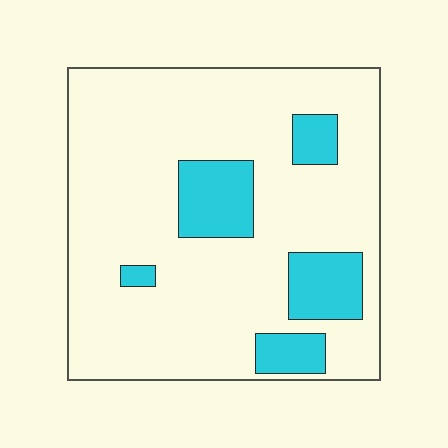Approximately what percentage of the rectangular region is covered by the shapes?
Approximately 15%.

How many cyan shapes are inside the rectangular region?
5.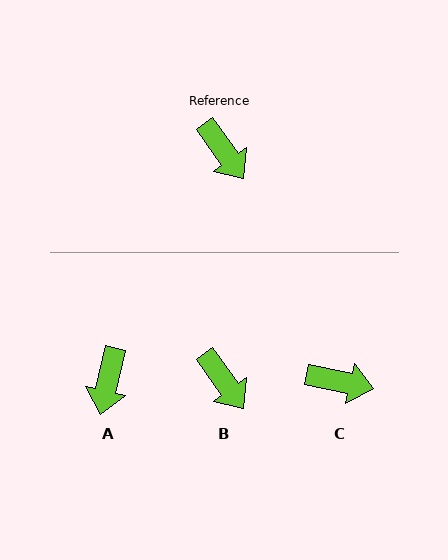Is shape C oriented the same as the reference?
No, it is off by about 43 degrees.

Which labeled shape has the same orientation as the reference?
B.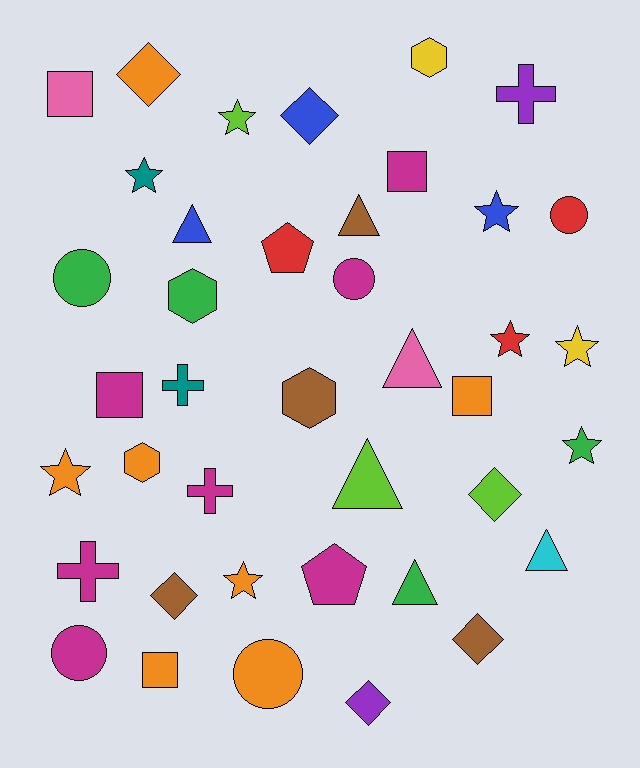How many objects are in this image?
There are 40 objects.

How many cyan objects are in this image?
There is 1 cyan object.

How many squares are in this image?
There are 5 squares.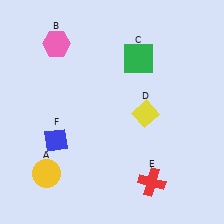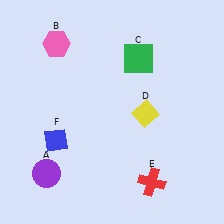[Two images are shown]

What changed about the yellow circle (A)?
In Image 1, A is yellow. In Image 2, it changed to purple.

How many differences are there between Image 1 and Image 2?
There is 1 difference between the two images.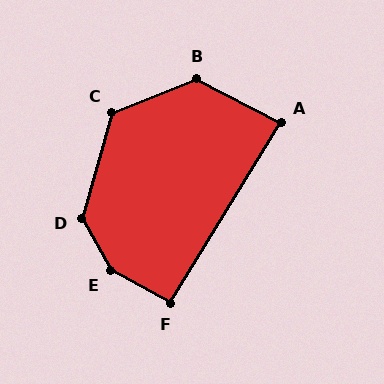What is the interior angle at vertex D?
Approximately 136 degrees (obtuse).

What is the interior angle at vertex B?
Approximately 131 degrees (obtuse).